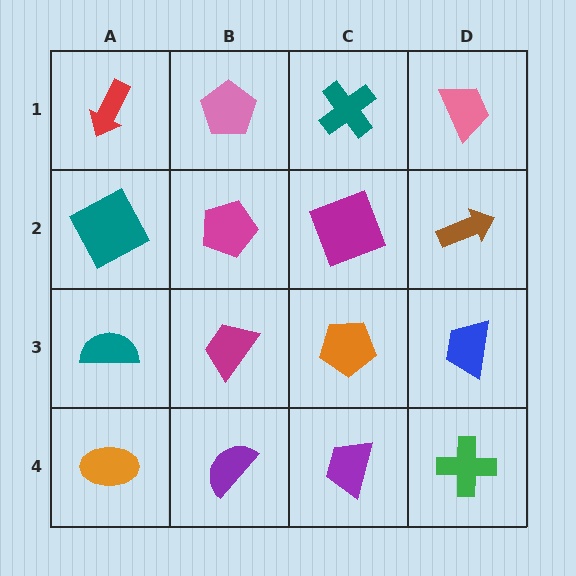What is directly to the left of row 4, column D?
A purple trapezoid.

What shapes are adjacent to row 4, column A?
A teal semicircle (row 3, column A), a purple semicircle (row 4, column B).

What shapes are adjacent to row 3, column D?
A brown arrow (row 2, column D), a green cross (row 4, column D), an orange pentagon (row 3, column C).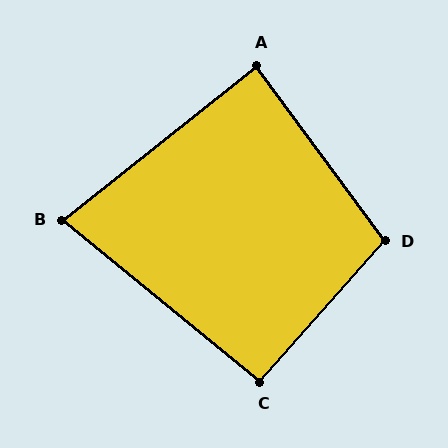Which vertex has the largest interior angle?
D, at approximately 102 degrees.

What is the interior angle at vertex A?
Approximately 88 degrees (approximately right).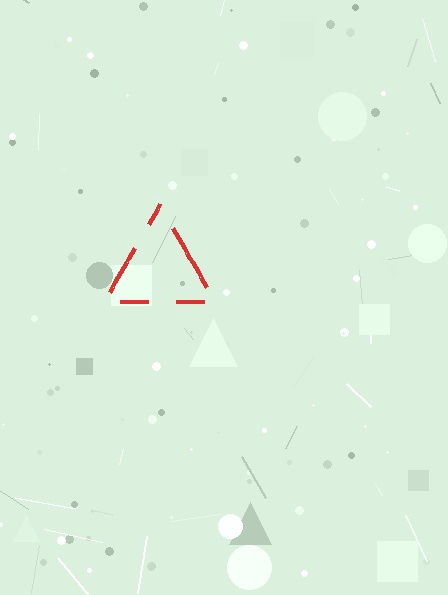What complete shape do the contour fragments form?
The contour fragments form a triangle.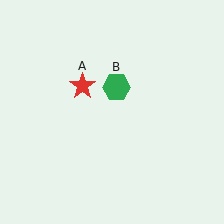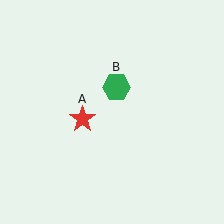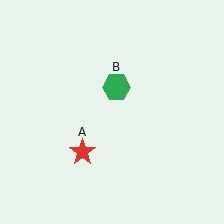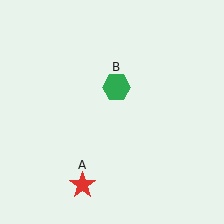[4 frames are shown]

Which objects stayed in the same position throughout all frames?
Green hexagon (object B) remained stationary.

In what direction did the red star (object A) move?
The red star (object A) moved down.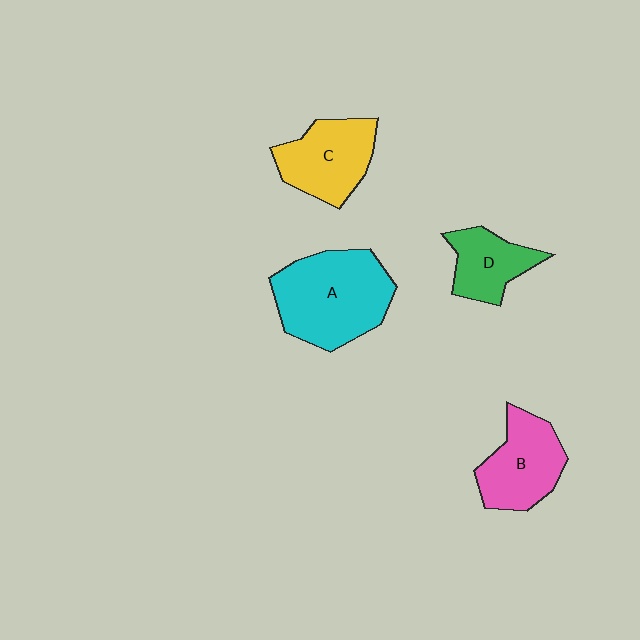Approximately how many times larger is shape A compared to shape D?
Approximately 2.0 times.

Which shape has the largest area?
Shape A (cyan).